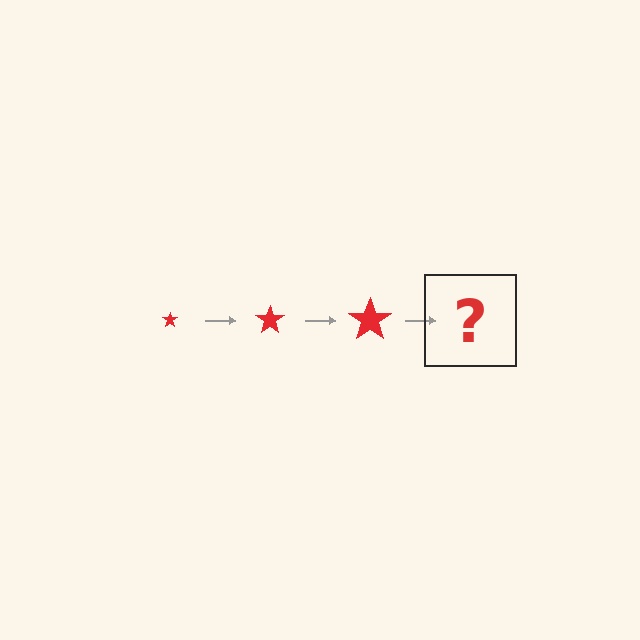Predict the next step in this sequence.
The next step is a red star, larger than the previous one.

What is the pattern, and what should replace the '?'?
The pattern is that the star gets progressively larger each step. The '?' should be a red star, larger than the previous one.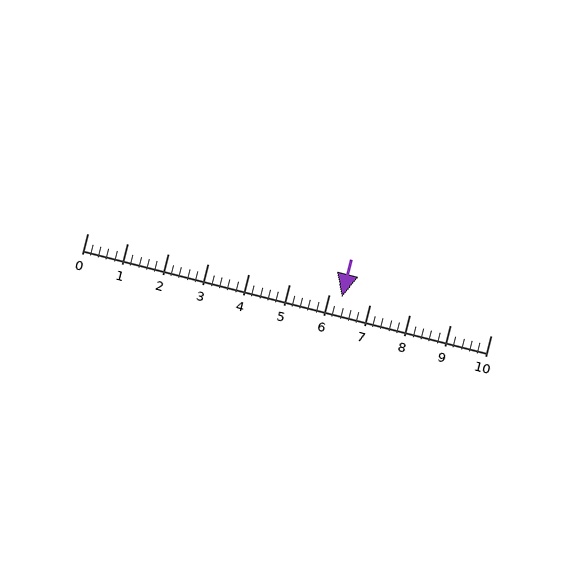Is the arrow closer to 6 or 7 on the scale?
The arrow is closer to 6.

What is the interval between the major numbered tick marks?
The major tick marks are spaced 1 units apart.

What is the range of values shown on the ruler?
The ruler shows values from 0 to 10.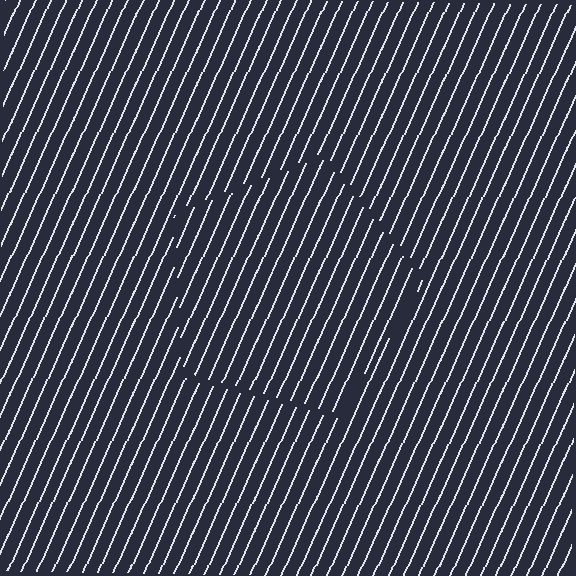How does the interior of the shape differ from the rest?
The interior of the shape contains the same grating, shifted by half a period — the contour is defined by the phase discontinuity where line-ends from the inner and outer gratings abut.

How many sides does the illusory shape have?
5 sides — the line-ends trace a pentagon.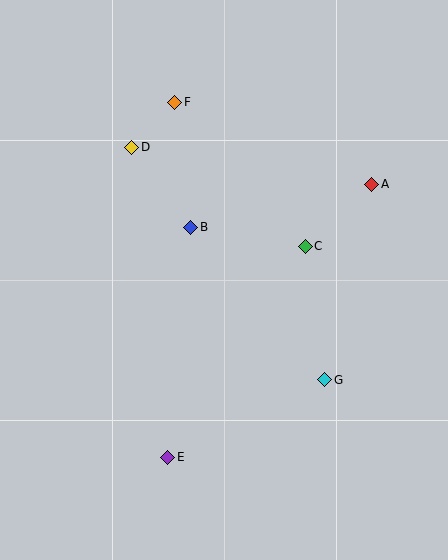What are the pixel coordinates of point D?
Point D is at (132, 147).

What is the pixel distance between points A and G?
The distance between A and G is 201 pixels.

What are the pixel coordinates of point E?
Point E is at (168, 457).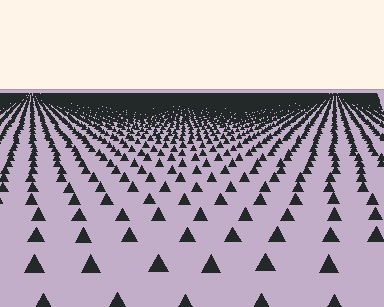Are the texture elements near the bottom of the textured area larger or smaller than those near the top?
Larger. Near the bottom, elements are closer to the viewer and appear at a bigger on-screen size.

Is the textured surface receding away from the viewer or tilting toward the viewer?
The surface is receding away from the viewer. Texture elements get smaller and denser toward the top.